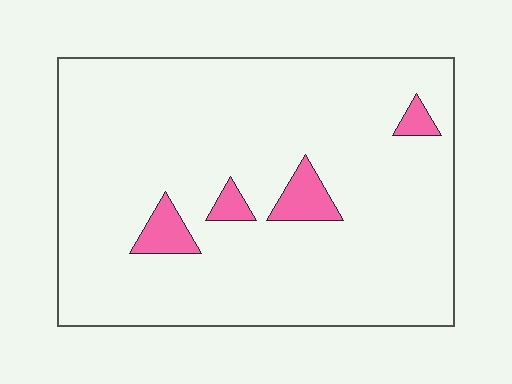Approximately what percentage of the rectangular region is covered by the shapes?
Approximately 5%.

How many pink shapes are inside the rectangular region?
4.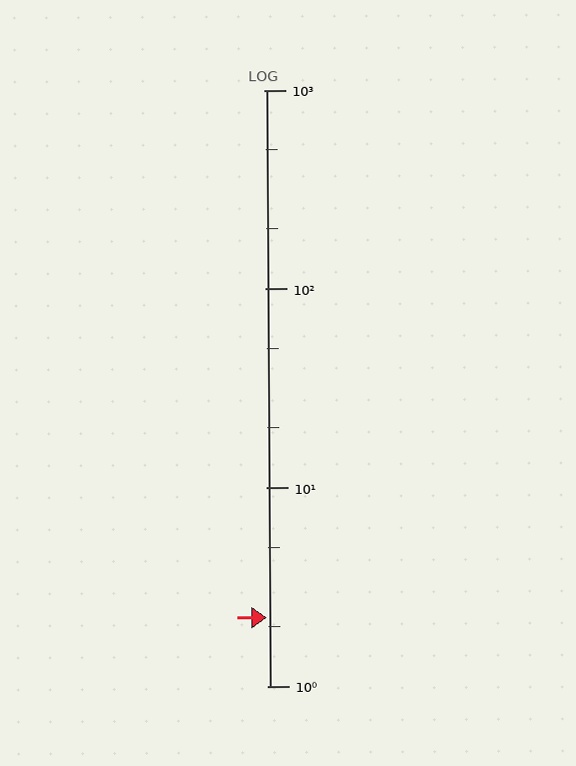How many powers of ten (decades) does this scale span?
The scale spans 3 decades, from 1 to 1000.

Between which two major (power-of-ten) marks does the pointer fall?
The pointer is between 1 and 10.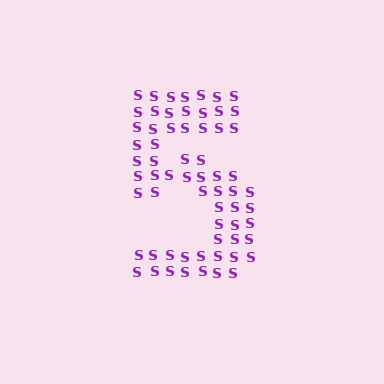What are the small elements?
The small elements are letter S's.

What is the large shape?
The large shape is the digit 5.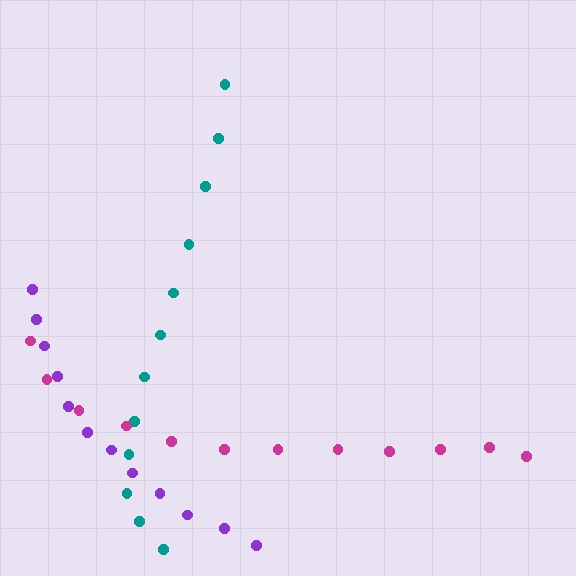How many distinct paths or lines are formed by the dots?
There are 3 distinct paths.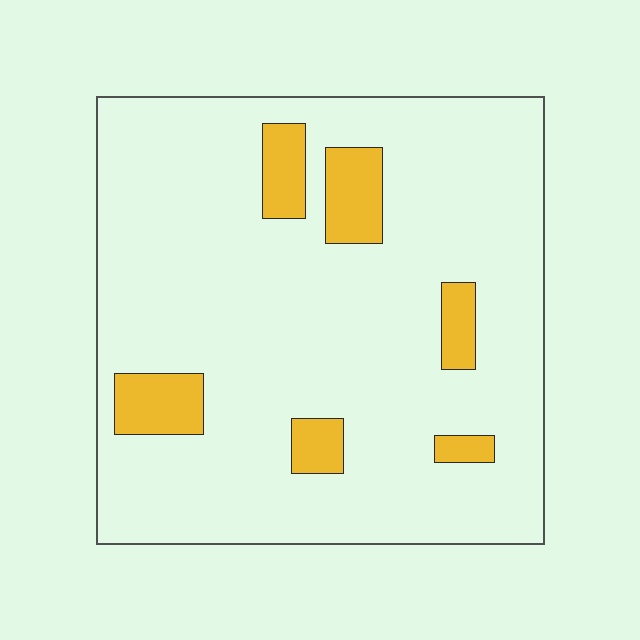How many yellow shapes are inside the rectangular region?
6.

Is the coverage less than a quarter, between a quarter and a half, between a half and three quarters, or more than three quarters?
Less than a quarter.